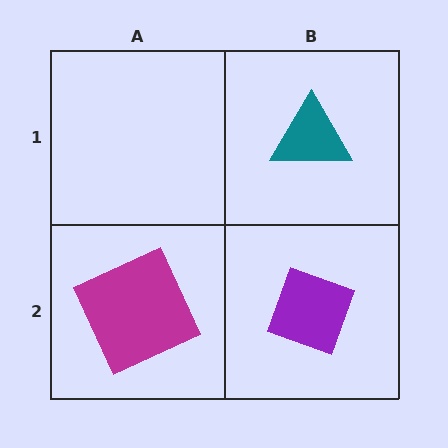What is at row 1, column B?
A teal triangle.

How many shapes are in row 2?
2 shapes.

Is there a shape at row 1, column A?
No, that cell is empty.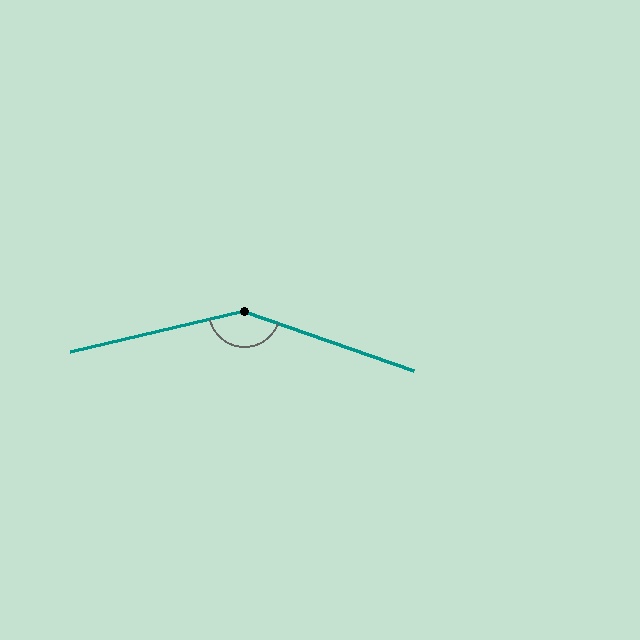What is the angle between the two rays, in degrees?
Approximately 148 degrees.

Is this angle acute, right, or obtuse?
It is obtuse.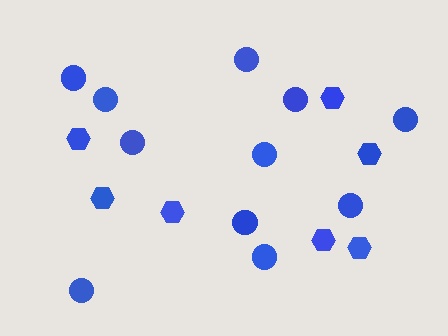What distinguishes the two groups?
There are 2 groups: one group of hexagons (7) and one group of circles (11).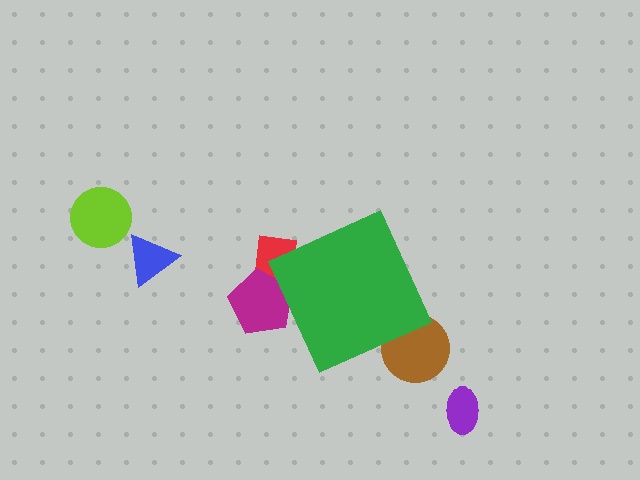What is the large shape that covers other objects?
A green diamond.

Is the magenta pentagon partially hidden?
Yes, the magenta pentagon is partially hidden behind the green diamond.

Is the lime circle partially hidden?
No, the lime circle is fully visible.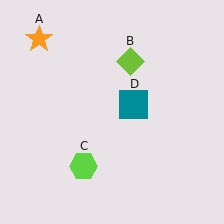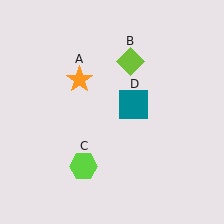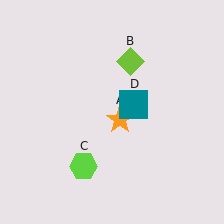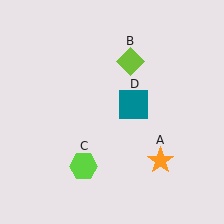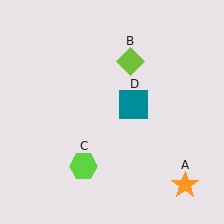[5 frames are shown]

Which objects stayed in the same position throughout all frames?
Lime diamond (object B) and lime hexagon (object C) and teal square (object D) remained stationary.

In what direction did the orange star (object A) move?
The orange star (object A) moved down and to the right.